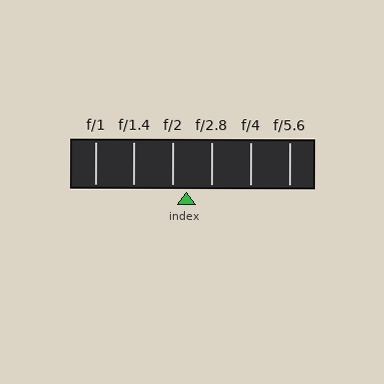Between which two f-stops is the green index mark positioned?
The index mark is between f/2 and f/2.8.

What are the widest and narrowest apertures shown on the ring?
The widest aperture shown is f/1 and the narrowest is f/5.6.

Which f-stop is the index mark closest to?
The index mark is closest to f/2.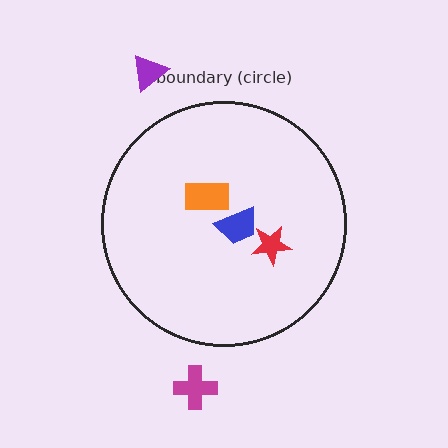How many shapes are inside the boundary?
3 inside, 2 outside.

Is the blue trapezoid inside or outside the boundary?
Inside.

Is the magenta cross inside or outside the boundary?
Outside.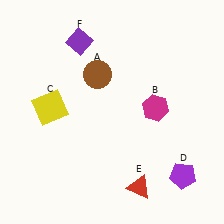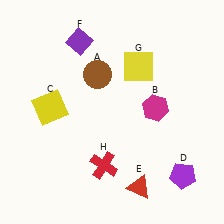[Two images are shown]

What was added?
A yellow square (G), a red cross (H) were added in Image 2.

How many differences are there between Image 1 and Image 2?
There are 2 differences between the two images.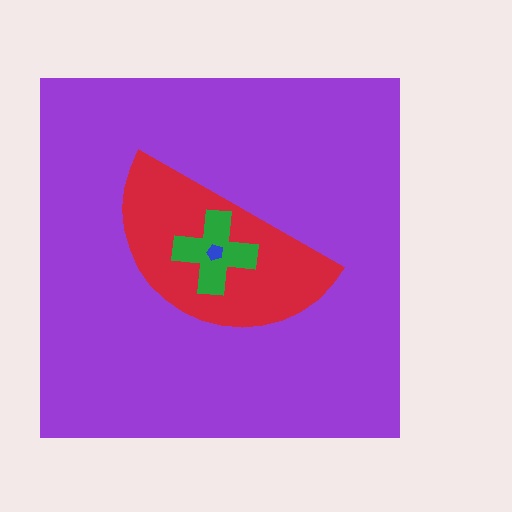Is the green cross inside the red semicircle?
Yes.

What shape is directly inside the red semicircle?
The green cross.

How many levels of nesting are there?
4.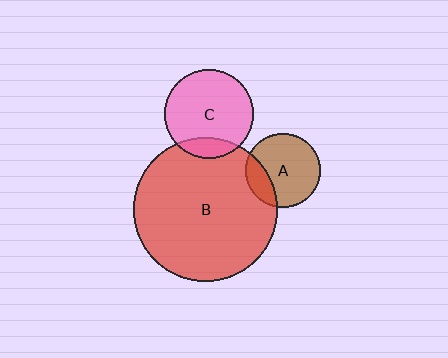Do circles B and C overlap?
Yes.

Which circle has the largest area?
Circle B (red).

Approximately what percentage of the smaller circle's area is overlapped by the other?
Approximately 15%.